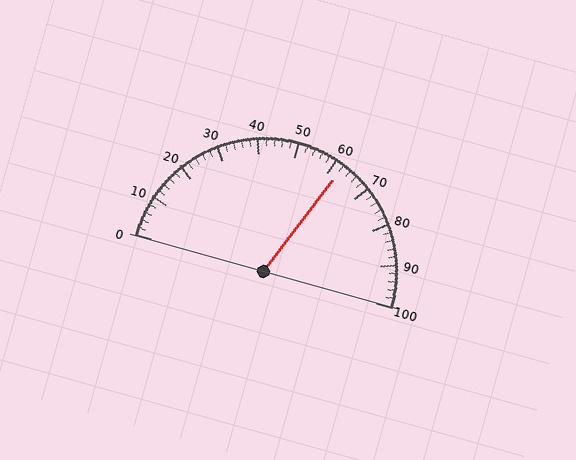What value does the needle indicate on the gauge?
The needle indicates approximately 62.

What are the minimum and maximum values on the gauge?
The gauge ranges from 0 to 100.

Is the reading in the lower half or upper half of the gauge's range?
The reading is in the upper half of the range (0 to 100).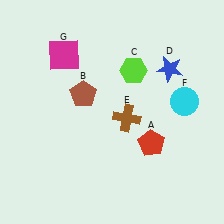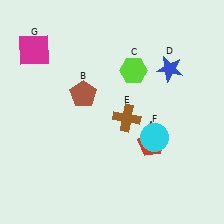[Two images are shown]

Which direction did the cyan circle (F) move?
The cyan circle (F) moved down.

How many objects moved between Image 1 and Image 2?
2 objects moved between the two images.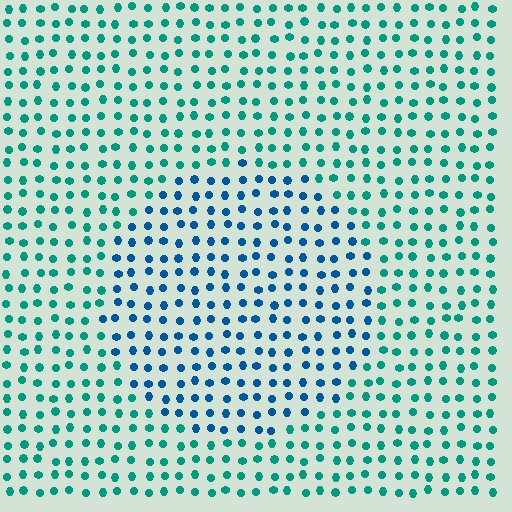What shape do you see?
I see a circle.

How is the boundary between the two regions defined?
The boundary is defined purely by a slight shift in hue (about 37 degrees). Spacing, size, and orientation are identical on both sides.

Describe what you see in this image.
The image is filled with small teal elements in a uniform arrangement. A circle-shaped region is visible where the elements are tinted to a slightly different hue, forming a subtle color boundary.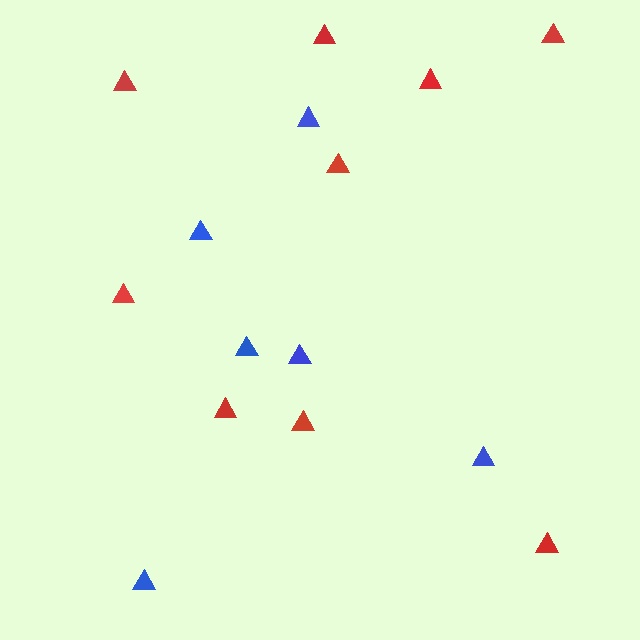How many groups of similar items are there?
There are 2 groups: one group of blue triangles (6) and one group of red triangles (9).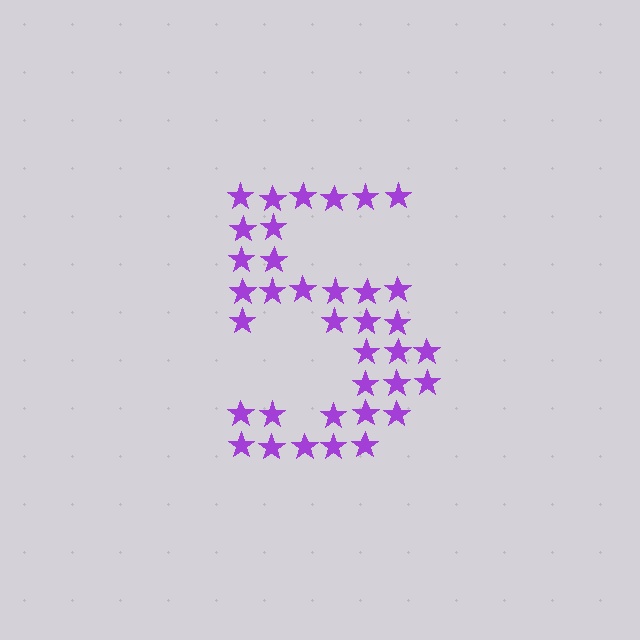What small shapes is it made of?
It is made of small stars.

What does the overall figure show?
The overall figure shows the digit 5.